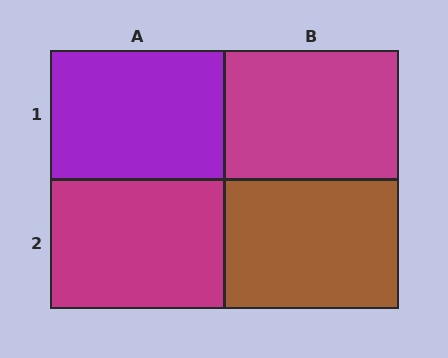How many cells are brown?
1 cell is brown.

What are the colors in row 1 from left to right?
Purple, magenta.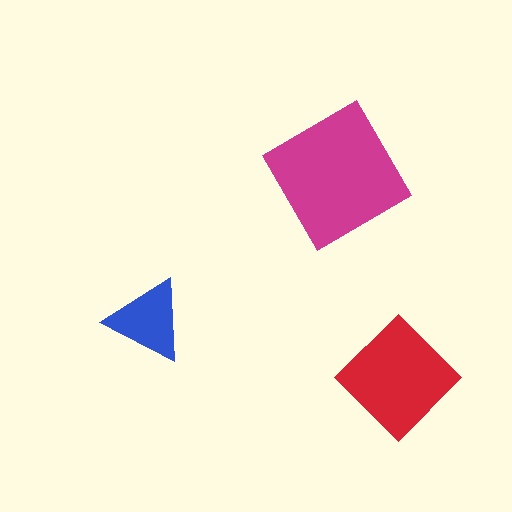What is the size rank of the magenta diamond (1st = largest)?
1st.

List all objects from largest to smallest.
The magenta diamond, the red diamond, the blue triangle.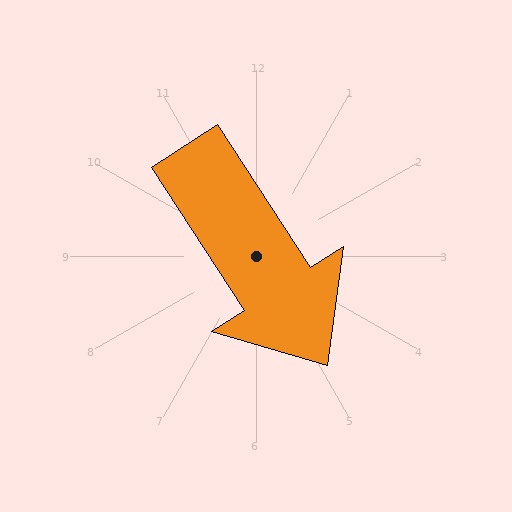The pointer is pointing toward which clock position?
Roughly 5 o'clock.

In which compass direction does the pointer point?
Southeast.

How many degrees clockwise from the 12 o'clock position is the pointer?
Approximately 147 degrees.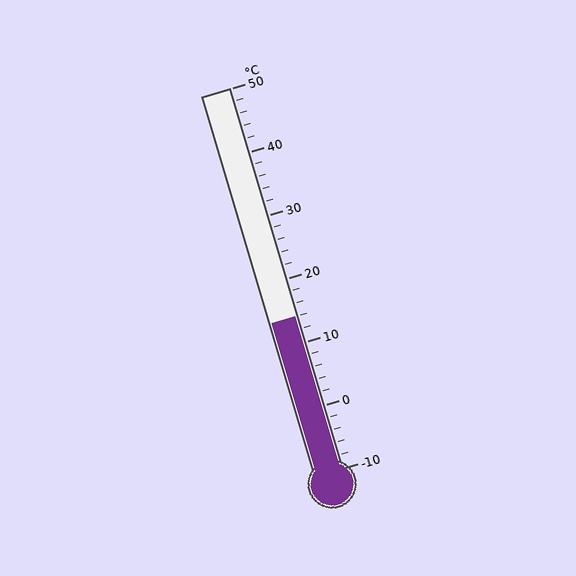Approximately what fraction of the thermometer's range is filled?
The thermometer is filled to approximately 40% of its range.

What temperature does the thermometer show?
The thermometer shows approximately 14°C.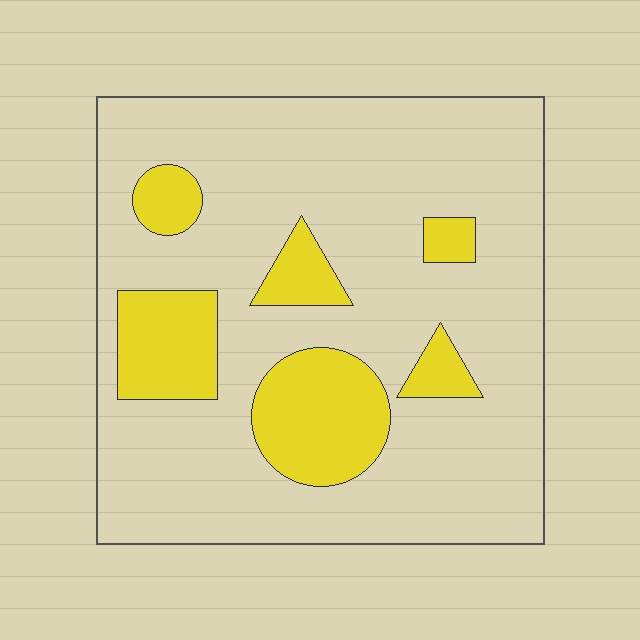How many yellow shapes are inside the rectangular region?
6.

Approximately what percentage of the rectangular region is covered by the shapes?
Approximately 20%.